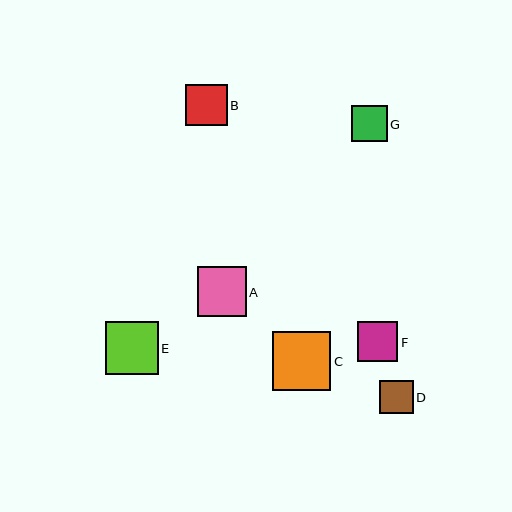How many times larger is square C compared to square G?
Square C is approximately 1.6 times the size of square G.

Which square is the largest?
Square C is the largest with a size of approximately 58 pixels.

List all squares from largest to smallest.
From largest to smallest: C, E, A, B, F, G, D.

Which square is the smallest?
Square D is the smallest with a size of approximately 33 pixels.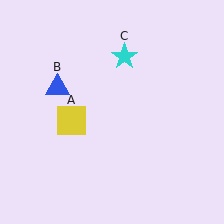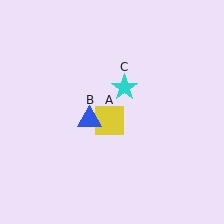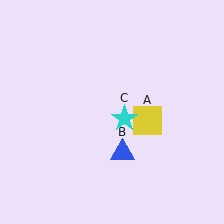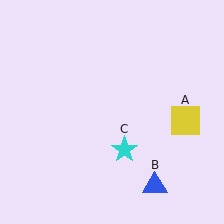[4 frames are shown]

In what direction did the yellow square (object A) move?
The yellow square (object A) moved right.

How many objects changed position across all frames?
3 objects changed position: yellow square (object A), blue triangle (object B), cyan star (object C).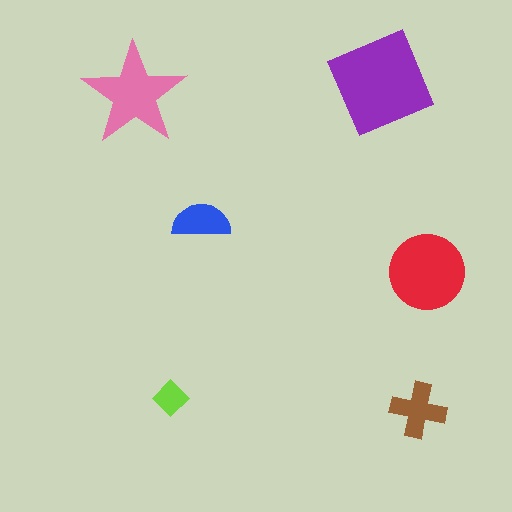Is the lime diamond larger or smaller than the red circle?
Smaller.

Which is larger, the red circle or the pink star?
The red circle.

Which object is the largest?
The purple square.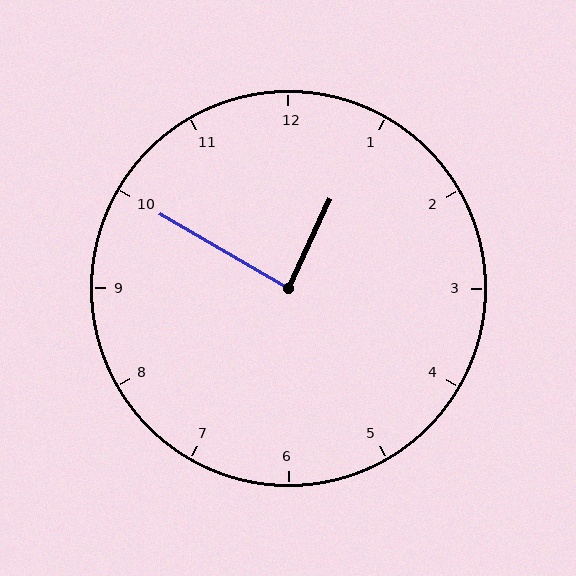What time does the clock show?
12:50.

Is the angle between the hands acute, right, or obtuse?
It is right.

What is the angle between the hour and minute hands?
Approximately 85 degrees.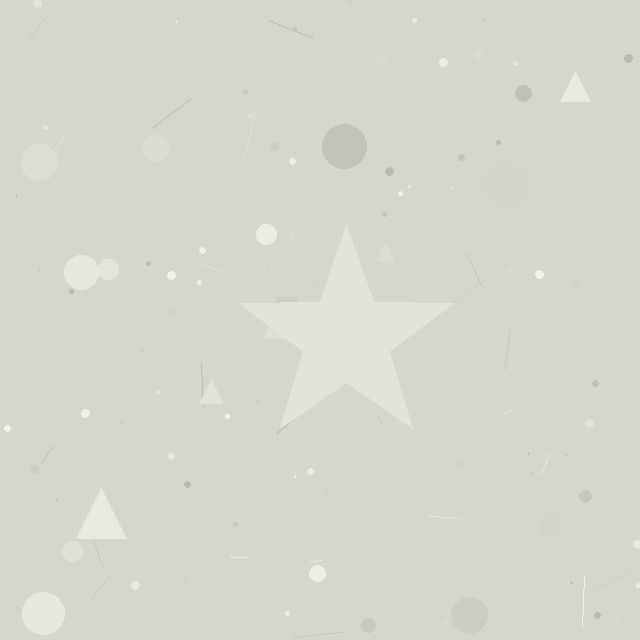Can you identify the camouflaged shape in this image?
The camouflaged shape is a star.